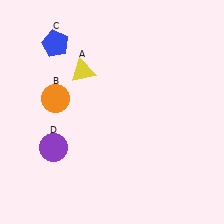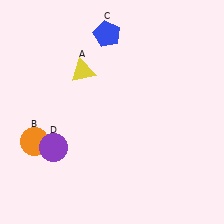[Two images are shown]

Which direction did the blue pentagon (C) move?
The blue pentagon (C) moved right.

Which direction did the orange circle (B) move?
The orange circle (B) moved down.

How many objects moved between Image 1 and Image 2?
2 objects moved between the two images.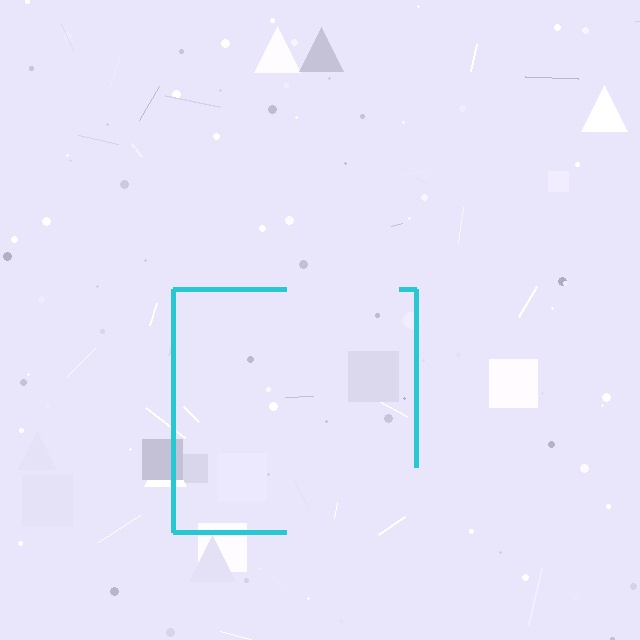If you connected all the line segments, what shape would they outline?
They would outline a square.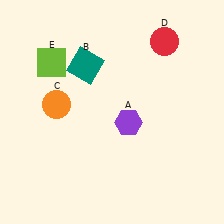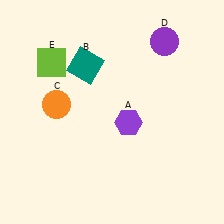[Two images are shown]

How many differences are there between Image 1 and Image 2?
There is 1 difference between the two images.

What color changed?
The circle (D) changed from red in Image 1 to purple in Image 2.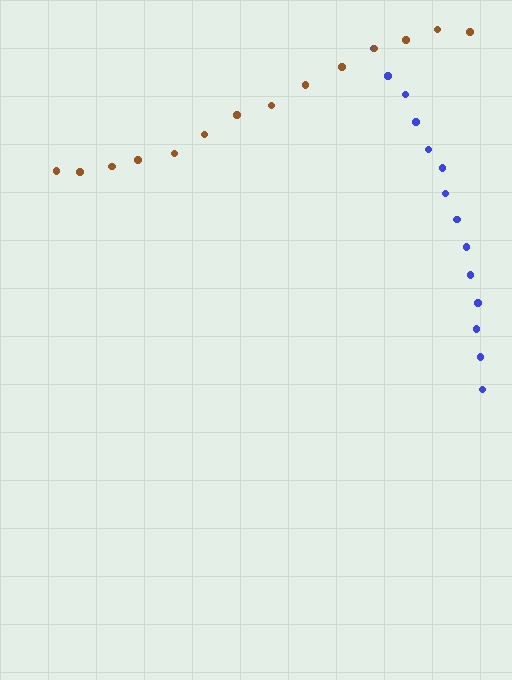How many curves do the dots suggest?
There are 2 distinct paths.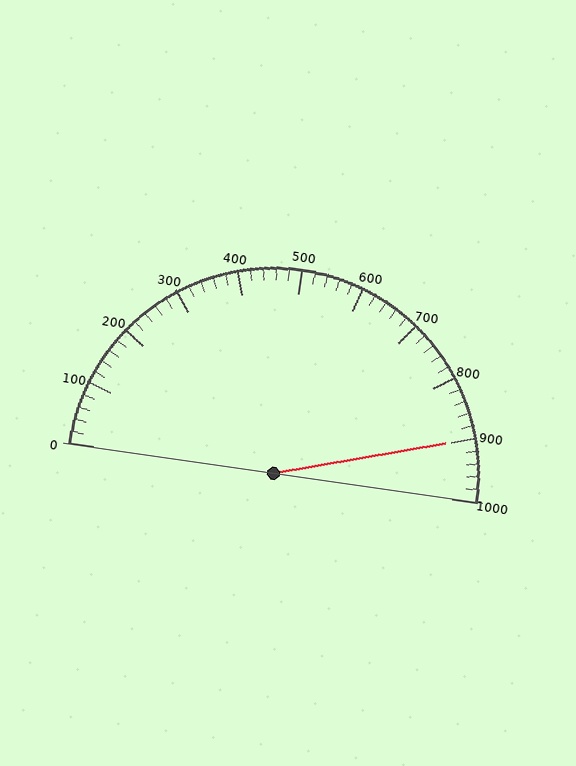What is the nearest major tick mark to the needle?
The nearest major tick mark is 900.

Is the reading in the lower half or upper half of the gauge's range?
The reading is in the upper half of the range (0 to 1000).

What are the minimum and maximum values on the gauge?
The gauge ranges from 0 to 1000.